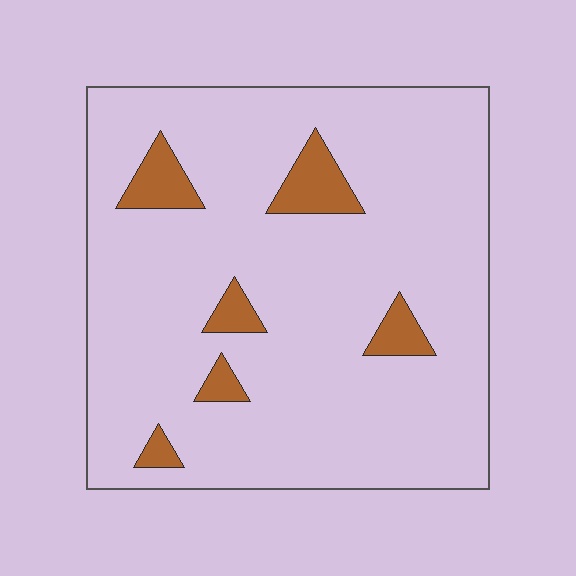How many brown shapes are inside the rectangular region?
6.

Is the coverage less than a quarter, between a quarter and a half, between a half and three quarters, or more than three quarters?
Less than a quarter.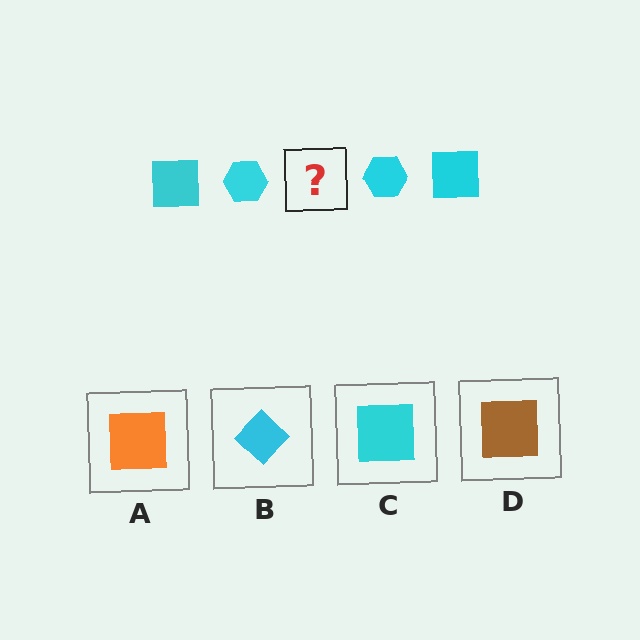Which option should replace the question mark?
Option C.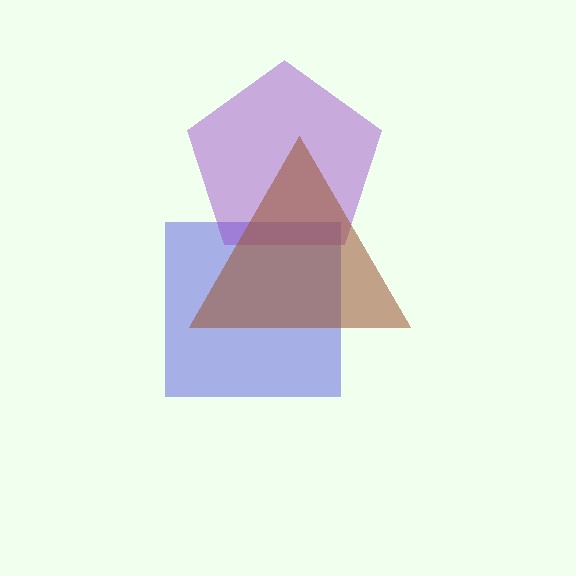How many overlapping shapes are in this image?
There are 3 overlapping shapes in the image.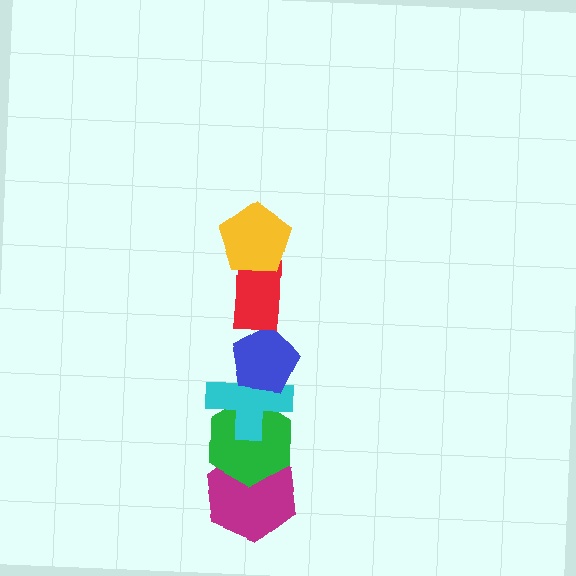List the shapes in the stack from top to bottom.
From top to bottom: the yellow pentagon, the red rectangle, the blue pentagon, the cyan cross, the green hexagon, the magenta hexagon.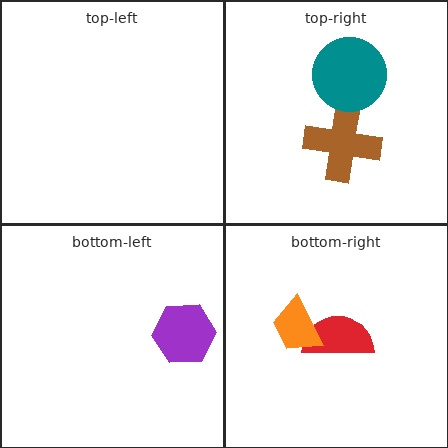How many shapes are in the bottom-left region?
1.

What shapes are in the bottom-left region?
The purple hexagon.